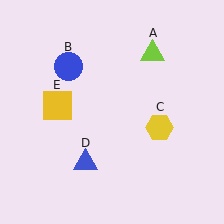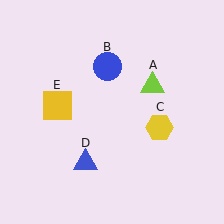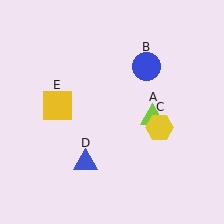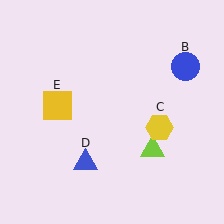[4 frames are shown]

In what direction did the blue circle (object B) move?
The blue circle (object B) moved right.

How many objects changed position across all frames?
2 objects changed position: lime triangle (object A), blue circle (object B).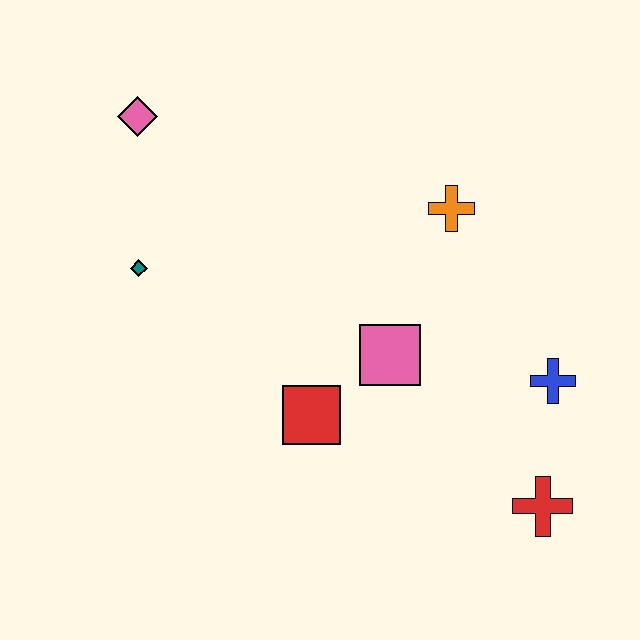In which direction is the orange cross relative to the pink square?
The orange cross is above the pink square.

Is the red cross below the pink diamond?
Yes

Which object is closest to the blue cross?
The red cross is closest to the blue cross.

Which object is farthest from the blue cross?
The pink diamond is farthest from the blue cross.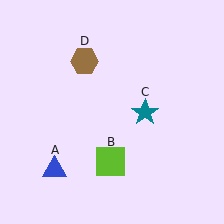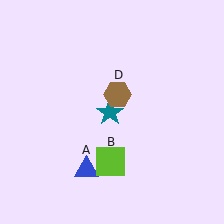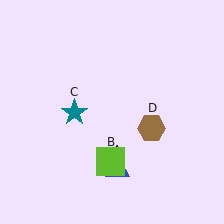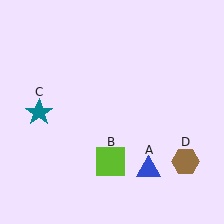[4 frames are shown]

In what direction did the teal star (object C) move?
The teal star (object C) moved left.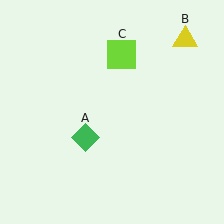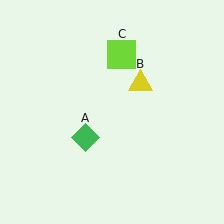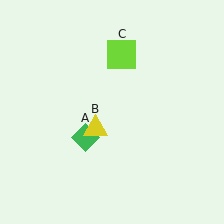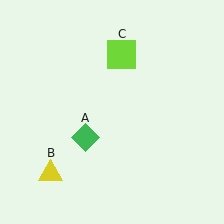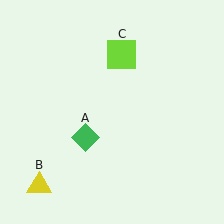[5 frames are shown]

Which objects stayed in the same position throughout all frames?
Green diamond (object A) and lime square (object C) remained stationary.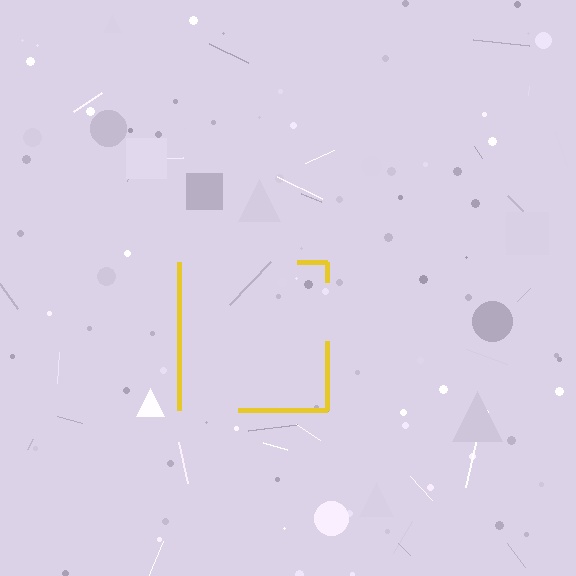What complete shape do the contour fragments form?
The contour fragments form a square.